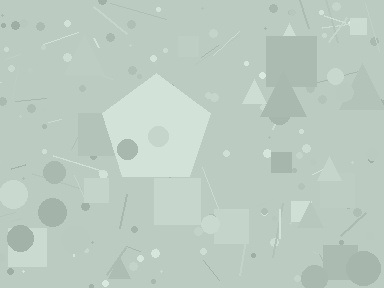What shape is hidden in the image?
A pentagon is hidden in the image.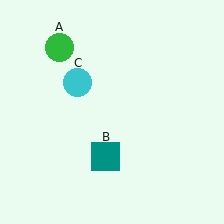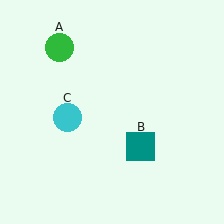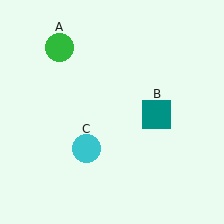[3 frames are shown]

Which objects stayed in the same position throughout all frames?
Green circle (object A) remained stationary.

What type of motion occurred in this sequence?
The teal square (object B), cyan circle (object C) rotated counterclockwise around the center of the scene.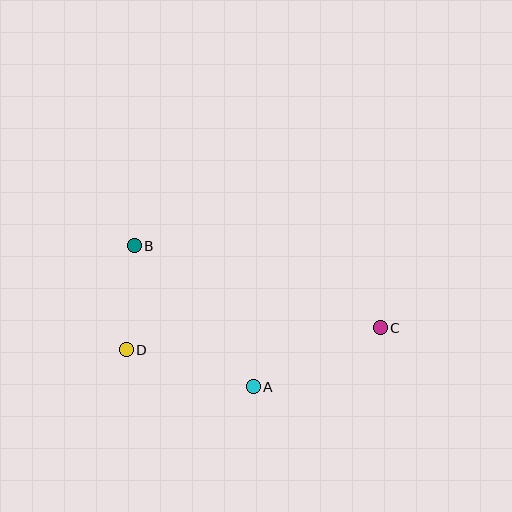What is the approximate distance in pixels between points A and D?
The distance between A and D is approximately 132 pixels.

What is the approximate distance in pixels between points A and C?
The distance between A and C is approximately 140 pixels.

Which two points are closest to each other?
Points B and D are closest to each other.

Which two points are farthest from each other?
Points B and C are farthest from each other.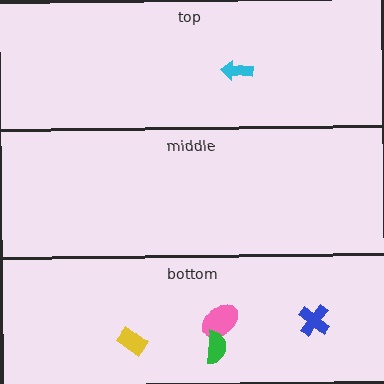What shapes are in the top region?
The cyan arrow.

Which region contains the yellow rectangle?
The bottom region.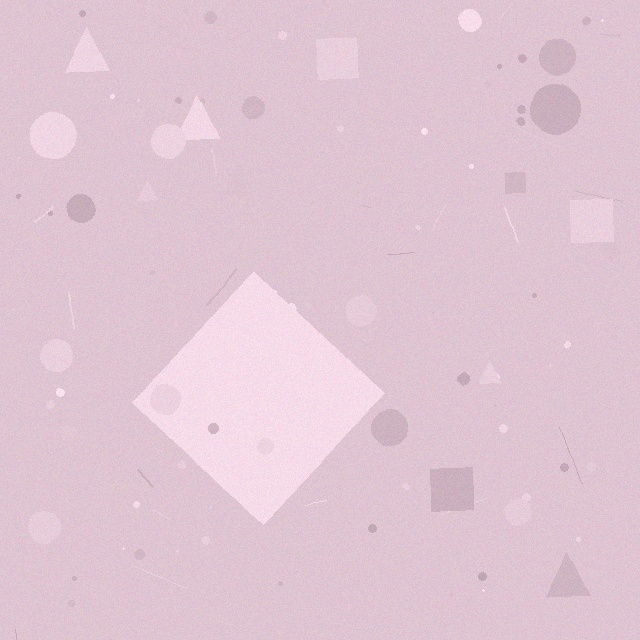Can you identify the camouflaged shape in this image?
The camouflaged shape is a diamond.